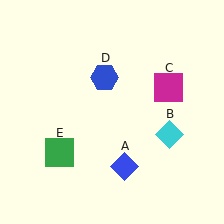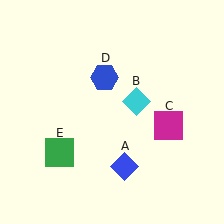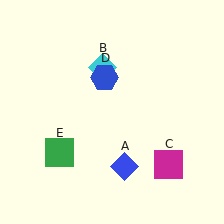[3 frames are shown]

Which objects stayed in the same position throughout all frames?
Blue diamond (object A) and blue hexagon (object D) and green square (object E) remained stationary.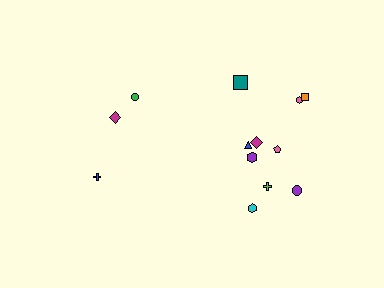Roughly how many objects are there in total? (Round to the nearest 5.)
Roughly 15 objects in total.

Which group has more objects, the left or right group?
The right group.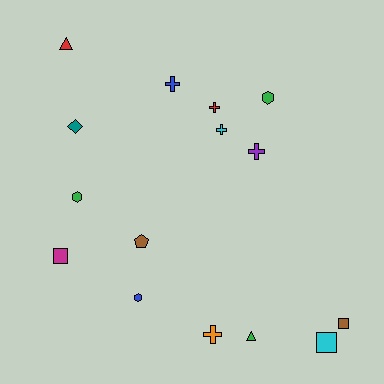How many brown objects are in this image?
There are 2 brown objects.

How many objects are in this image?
There are 15 objects.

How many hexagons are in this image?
There are 3 hexagons.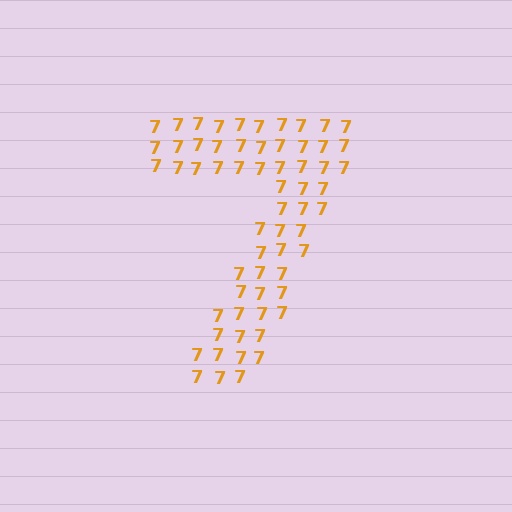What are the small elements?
The small elements are digit 7's.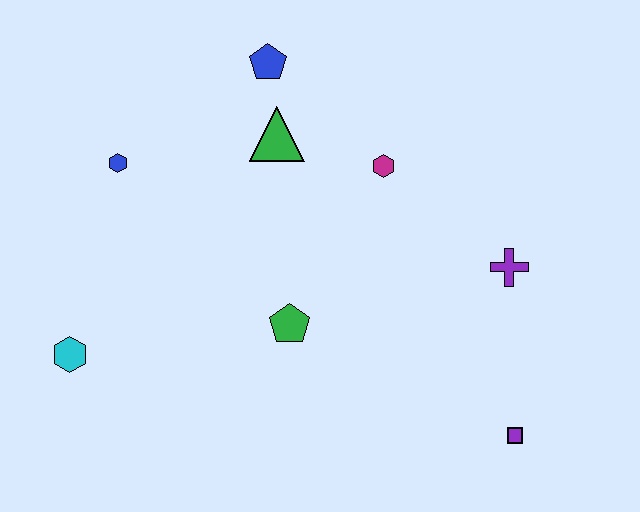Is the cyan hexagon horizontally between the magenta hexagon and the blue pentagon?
No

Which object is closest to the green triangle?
The blue pentagon is closest to the green triangle.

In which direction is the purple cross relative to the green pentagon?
The purple cross is to the right of the green pentagon.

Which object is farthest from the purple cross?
The cyan hexagon is farthest from the purple cross.